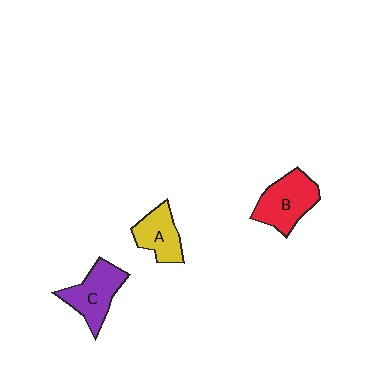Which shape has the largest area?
Shape B (red).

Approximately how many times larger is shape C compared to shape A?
Approximately 1.3 times.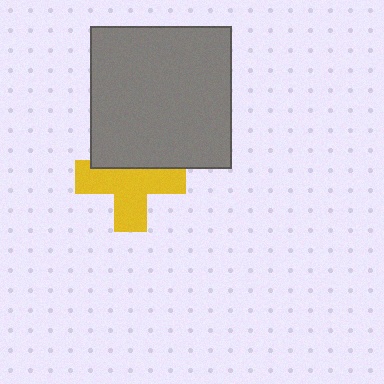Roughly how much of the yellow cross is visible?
About half of it is visible (roughly 64%).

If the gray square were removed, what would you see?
You would see the complete yellow cross.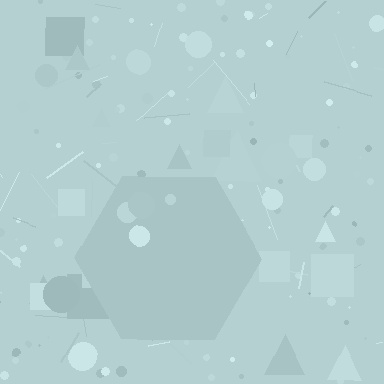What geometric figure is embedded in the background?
A hexagon is embedded in the background.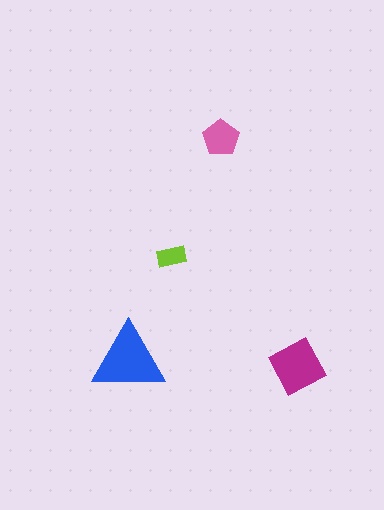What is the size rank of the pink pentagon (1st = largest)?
3rd.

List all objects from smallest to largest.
The lime rectangle, the pink pentagon, the magenta diamond, the blue triangle.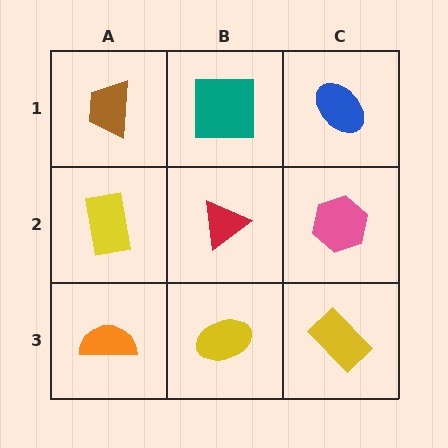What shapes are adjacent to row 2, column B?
A teal square (row 1, column B), a yellow ellipse (row 3, column B), a yellow rectangle (row 2, column A), a pink hexagon (row 2, column C).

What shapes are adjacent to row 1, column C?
A pink hexagon (row 2, column C), a teal square (row 1, column B).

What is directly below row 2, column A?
An orange semicircle.